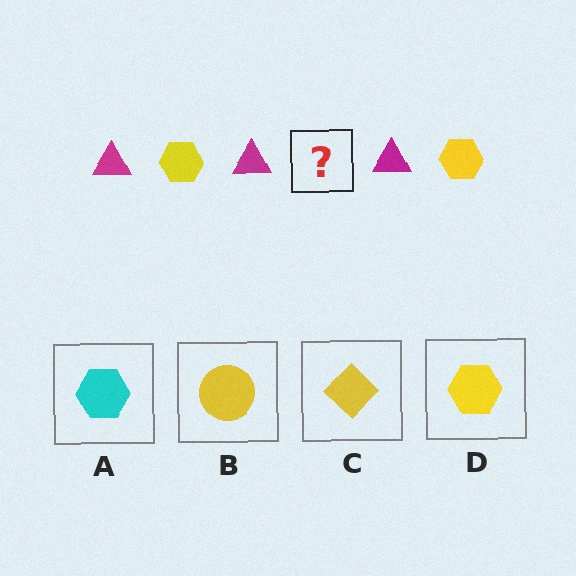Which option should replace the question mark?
Option D.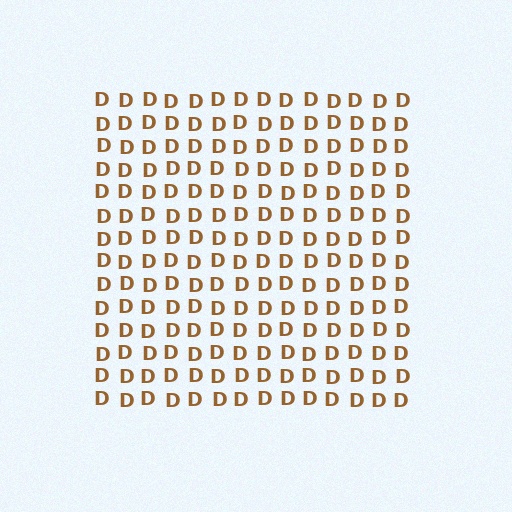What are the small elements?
The small elements are letter D's.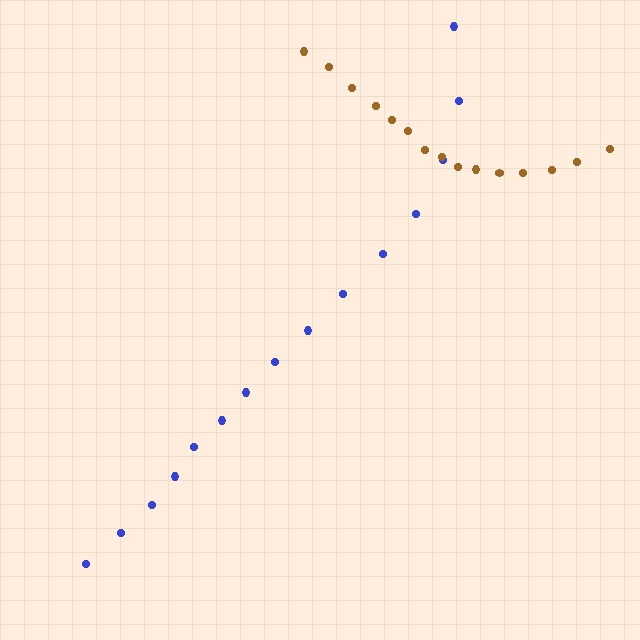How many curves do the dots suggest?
There are 2 distinct paths.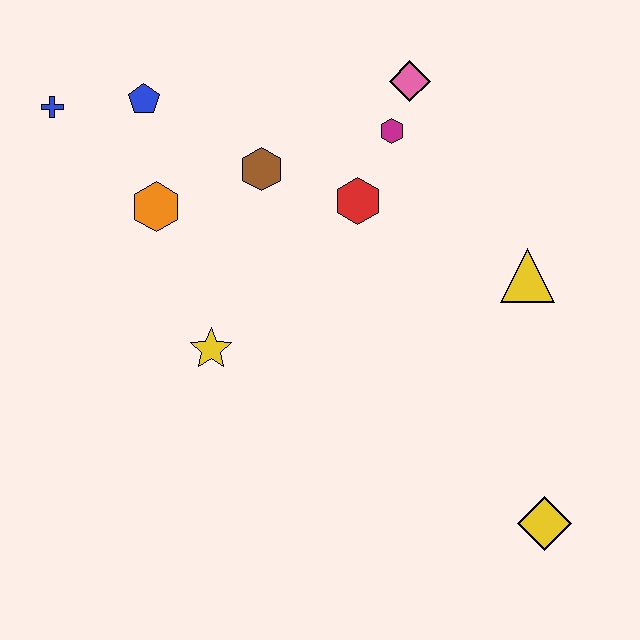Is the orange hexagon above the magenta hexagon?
No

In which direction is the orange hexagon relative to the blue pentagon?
The orange hexagon is below the blue pentagon.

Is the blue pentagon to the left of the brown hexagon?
Yes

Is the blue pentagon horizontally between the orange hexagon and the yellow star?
No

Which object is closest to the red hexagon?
The magenta hexagon is closest to the red hexagon.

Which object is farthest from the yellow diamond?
The blue cross is farthest from the yellow diamond.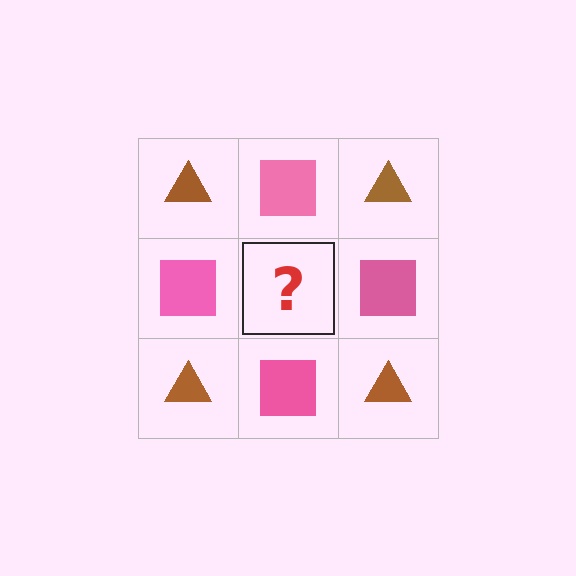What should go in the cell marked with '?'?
The missing cell should contain a brown triangle.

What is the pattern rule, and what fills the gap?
The rule is that it alternates brown triangle and pink square in a checkerboard pattern. The gap should be filled with a brown triangle.